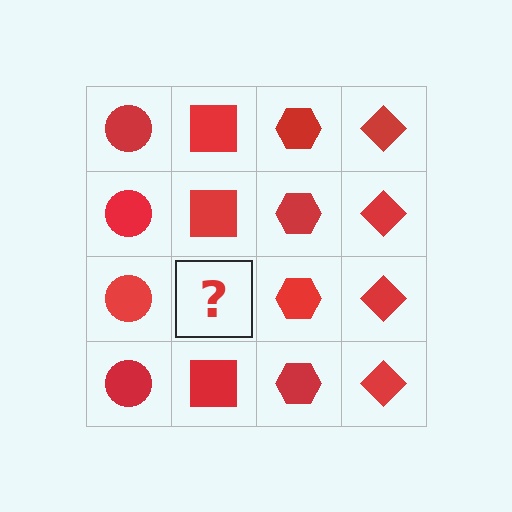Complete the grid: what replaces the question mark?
The question mark should be replaced with a red square.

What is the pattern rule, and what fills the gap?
The rule is that each column has a consistent shape. The gap should be filled with a red square.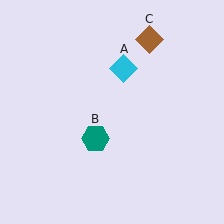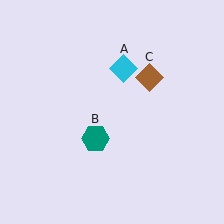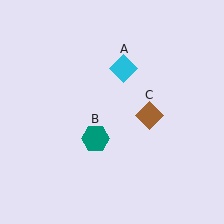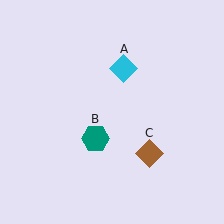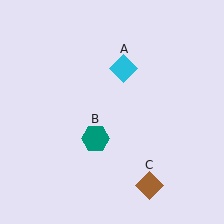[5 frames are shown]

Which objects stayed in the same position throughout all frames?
Cyan diamond (object A) and teal hexagon (object B) remained stationary.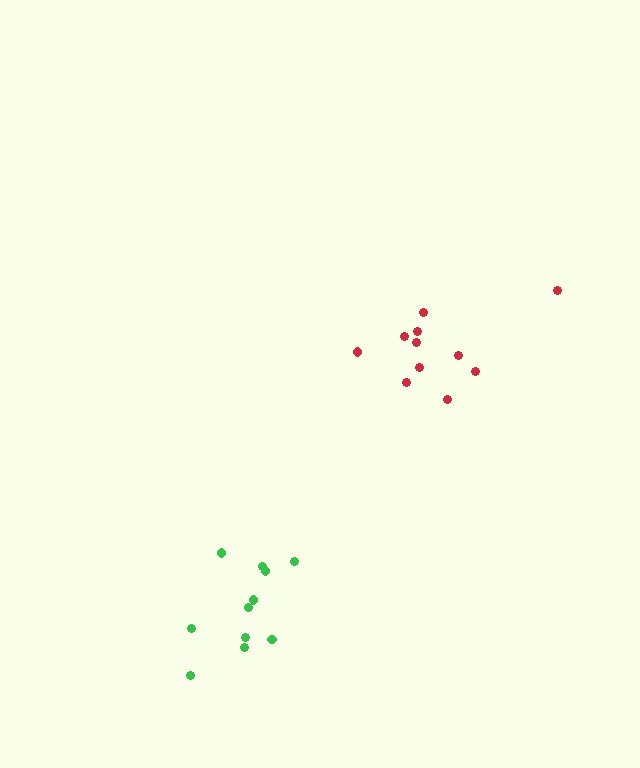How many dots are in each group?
Group 1: 11 dots, Group 2: 11 dots (22 total).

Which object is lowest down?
The green cluster is bottommost.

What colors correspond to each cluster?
The clusters are colored: green, red.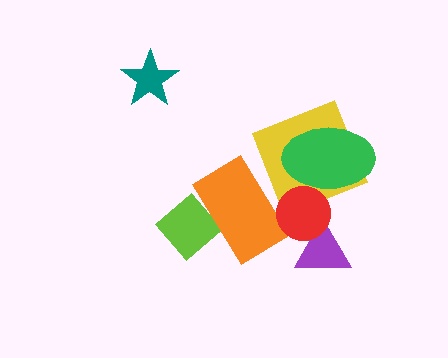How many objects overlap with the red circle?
4 objects overlap with the red circle.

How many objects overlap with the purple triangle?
1 object overlaps with the purple triangle.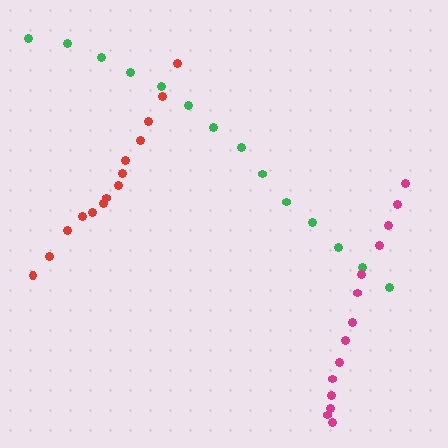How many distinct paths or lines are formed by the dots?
There are 3 distinct paths.